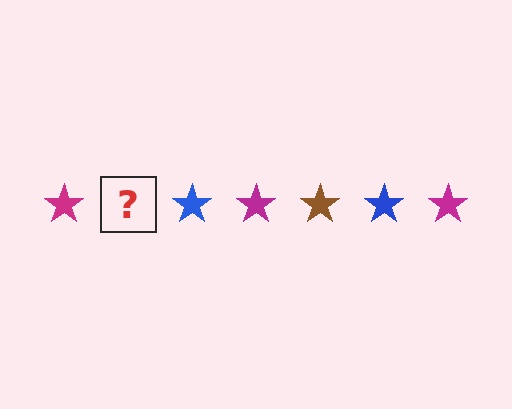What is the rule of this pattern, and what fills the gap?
The rule is that the pattern cycles through magenta, brown, blue stars. The gap should be filled with a brown star.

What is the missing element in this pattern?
The missing element is a brown star.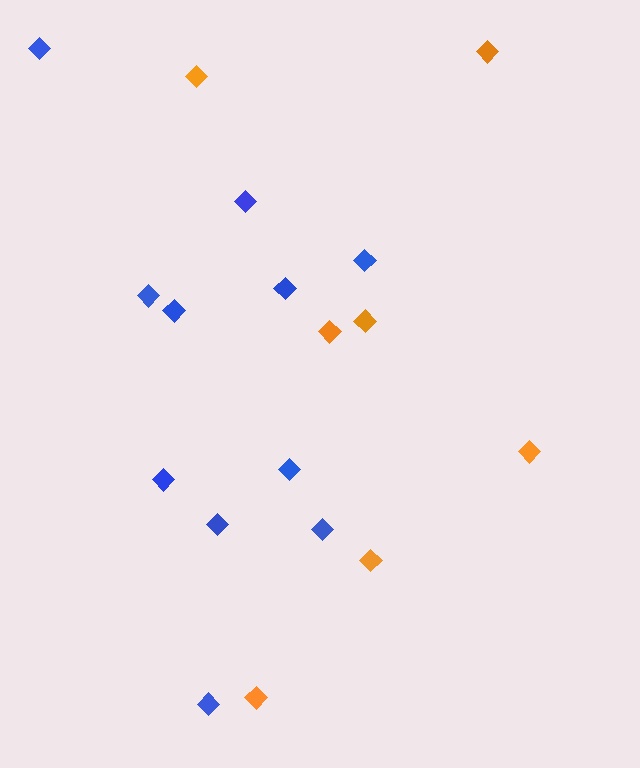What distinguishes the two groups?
There are 2 groups: one group of blue diamonds (11) and one group of orange diamonds (7).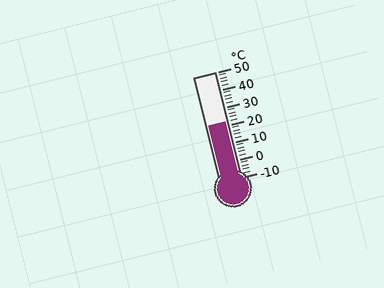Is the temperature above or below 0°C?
The temperature is above 0°C.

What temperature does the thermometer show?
The thermometer shows approximately 22°C.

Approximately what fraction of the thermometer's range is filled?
The thermometer is filled to approximately 55% of its range.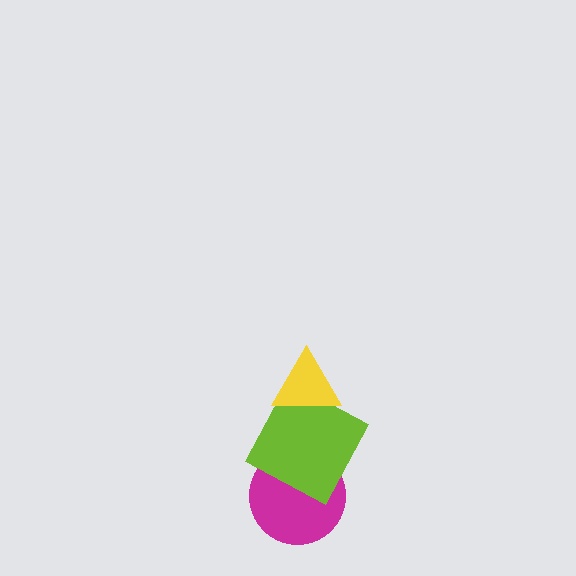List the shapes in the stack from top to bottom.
From top to bottom: the yellow triangle, the lime square, the magenta circle.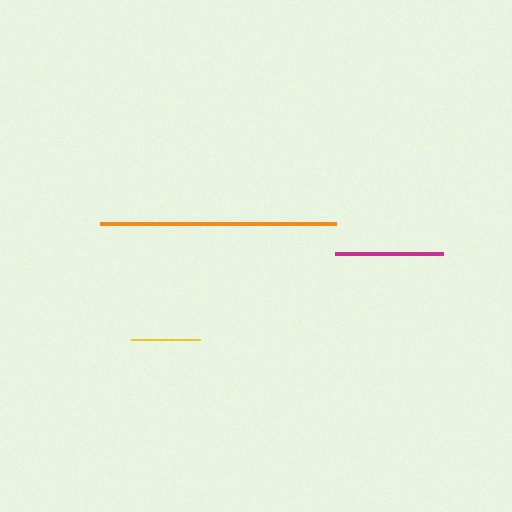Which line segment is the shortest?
The yellow line is the shortest at approximately 68 pixels.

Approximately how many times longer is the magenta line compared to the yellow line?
The magenta line is approximately 1.6 times the length of the yellow line.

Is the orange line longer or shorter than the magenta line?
The orange line is longer than the magenta line.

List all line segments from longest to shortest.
From longest to shortest: orange, magenta, yellow.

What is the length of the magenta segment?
The magenta segment is approximately 108 pixels long.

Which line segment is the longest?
The orange line is the longest at approximately 236 pixels.